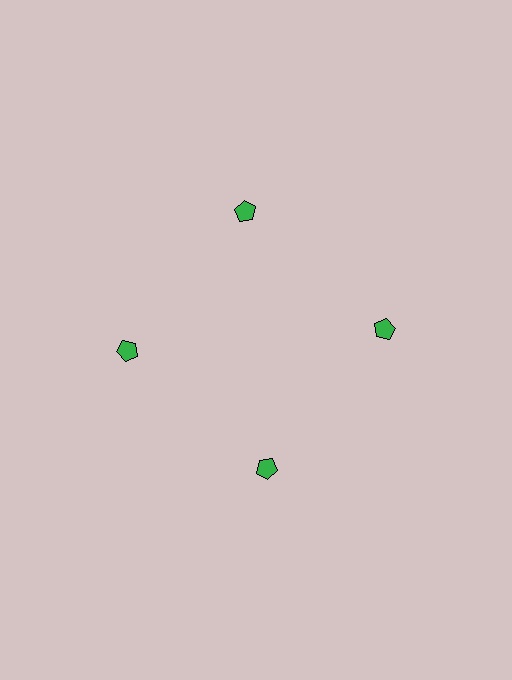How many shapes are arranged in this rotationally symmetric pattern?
There are 4 shapes, arranged in 4 groups of 1.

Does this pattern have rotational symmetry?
Yes, this pattern has 4-fold rotational symmetry. It looks the same after rotating 90 degrees around the center.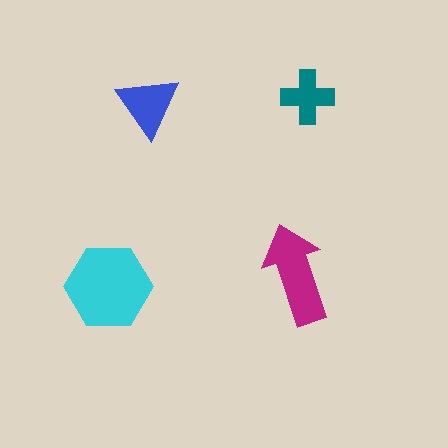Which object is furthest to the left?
The cyan hexagon is leftmost.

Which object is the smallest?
The teal cross.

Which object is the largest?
The cyan hexagon.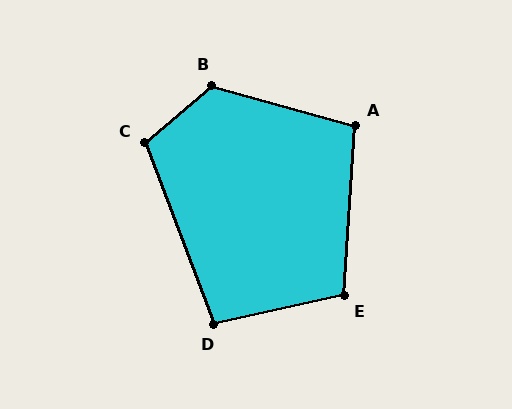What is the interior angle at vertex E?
Approximately 106 degrees (obtuse).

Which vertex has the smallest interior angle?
D, at approximately 98 degrees.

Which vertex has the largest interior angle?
B, at approximately 124 degrees.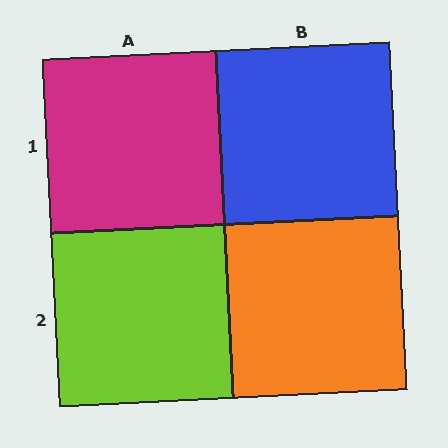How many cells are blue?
1 cell is blue.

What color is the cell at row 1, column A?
Magenta.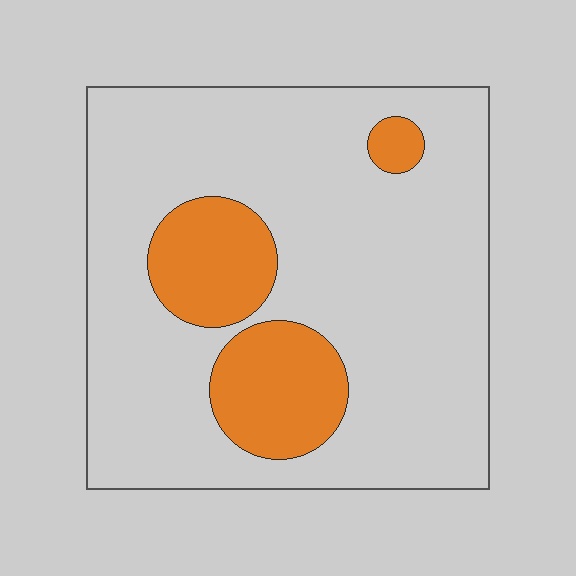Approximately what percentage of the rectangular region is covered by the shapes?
Approximately 20%.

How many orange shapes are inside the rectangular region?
3.